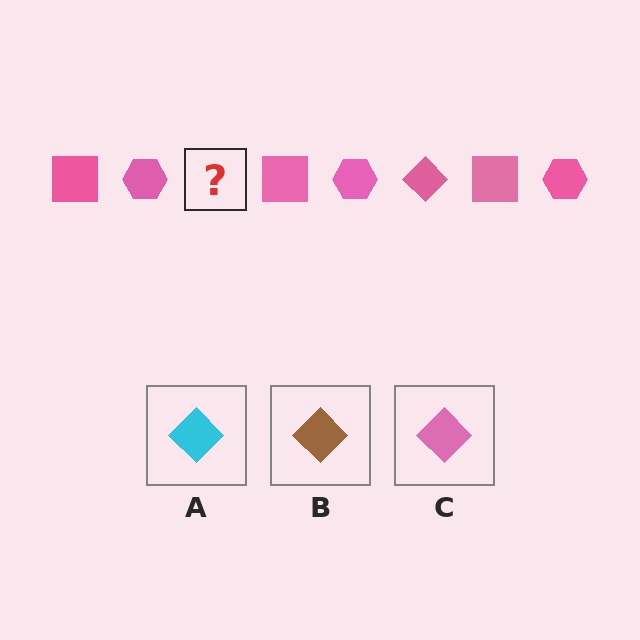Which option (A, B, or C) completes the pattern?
C.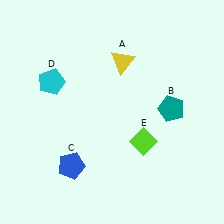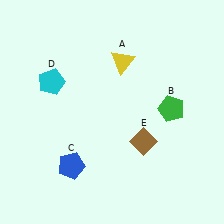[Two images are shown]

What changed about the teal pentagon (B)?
In Image 1, B is teal. In Image 2, it changed to green.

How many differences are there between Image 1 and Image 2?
There are 2 differences between the two images.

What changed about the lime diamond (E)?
In Image 1, E is lime. In Image 2, it changed to brown.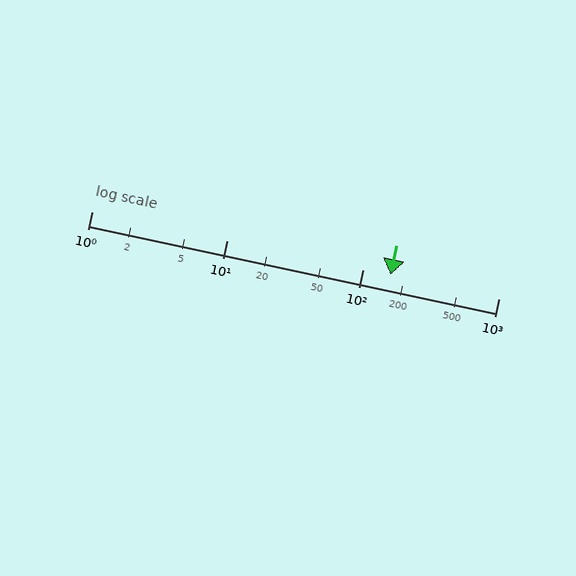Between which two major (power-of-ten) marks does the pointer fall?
The pointer is between 100 and 1000.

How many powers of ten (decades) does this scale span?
The scale spans 3 decades, from 1 to 1000.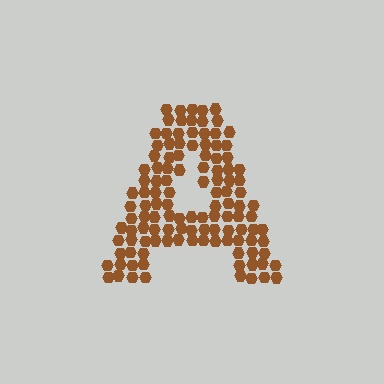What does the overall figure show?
The overall figure shows the letter A.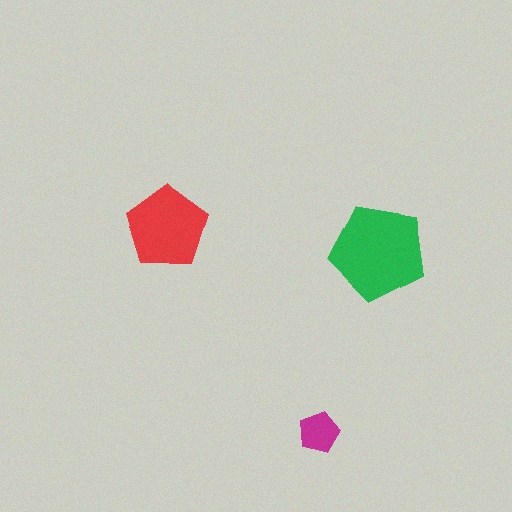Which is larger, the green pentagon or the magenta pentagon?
The green one.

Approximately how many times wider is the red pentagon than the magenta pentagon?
About 2 times wider.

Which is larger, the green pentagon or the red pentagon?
The green one.